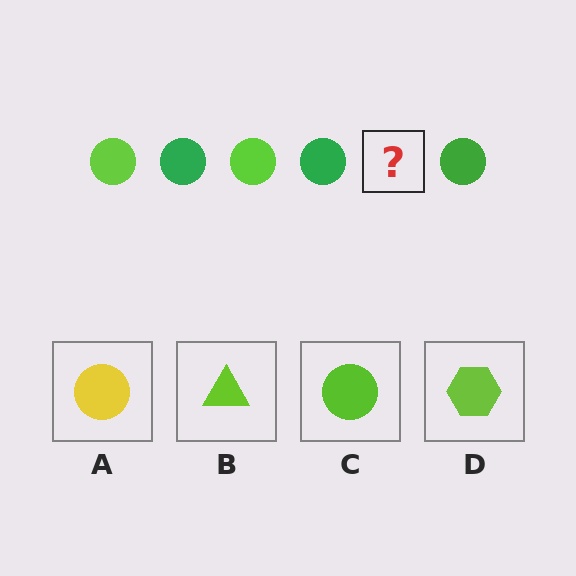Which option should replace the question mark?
Option C.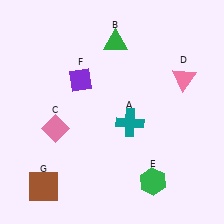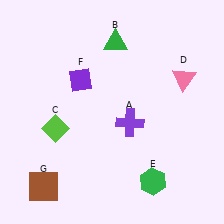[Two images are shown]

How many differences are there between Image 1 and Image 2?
There are 2 differences between the two images.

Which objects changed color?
A changed from teal to purple. C changed from pink to lime.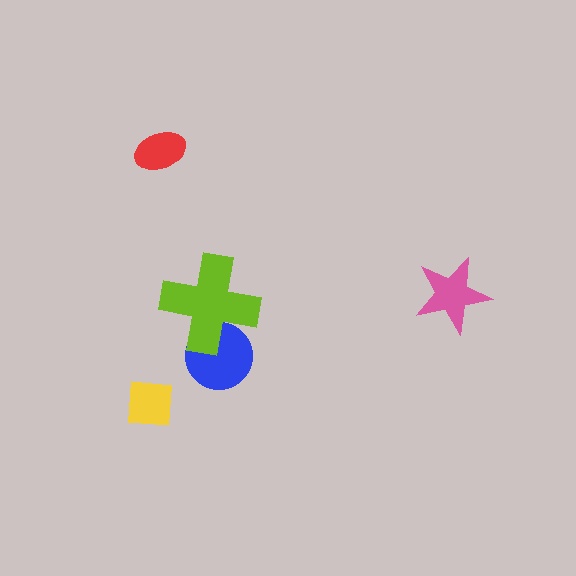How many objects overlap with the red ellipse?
0 objects overlap with the red ellipse.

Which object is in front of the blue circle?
The lime cross is in front of the blue circle.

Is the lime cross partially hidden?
No, no other shape covers it.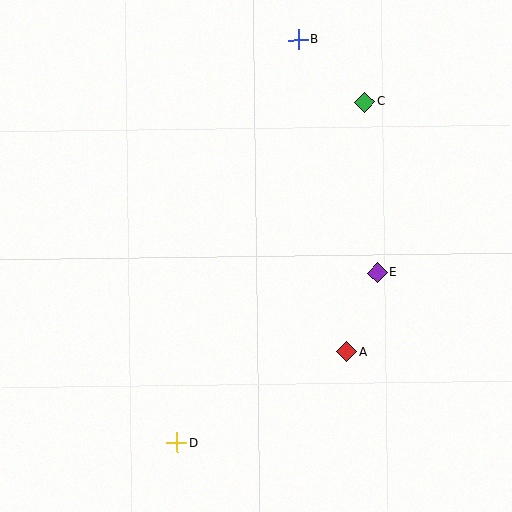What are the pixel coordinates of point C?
Point C is at (365, 102).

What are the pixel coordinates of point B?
Point B is at (298, 40).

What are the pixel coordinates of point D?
Point D is at (177, 443).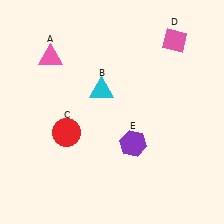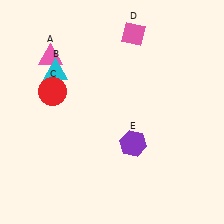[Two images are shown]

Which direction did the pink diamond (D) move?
The pink diamond (D) moved left.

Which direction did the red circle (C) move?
The red circle (C) moved up.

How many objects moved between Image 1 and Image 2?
3 objects moved between the two images.